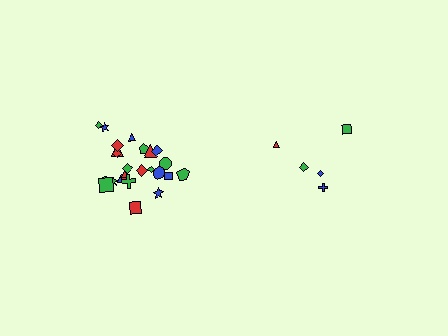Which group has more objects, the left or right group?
The left group.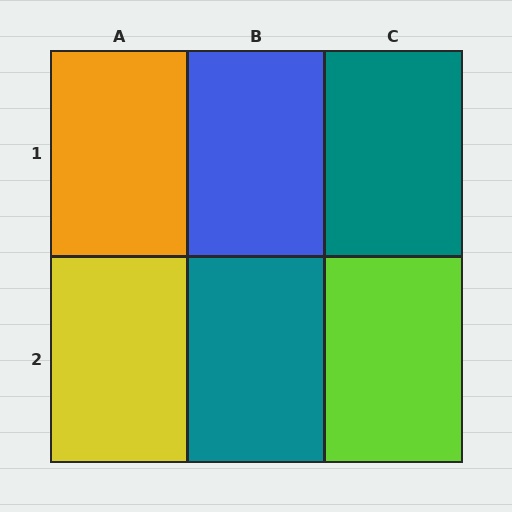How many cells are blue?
1 cell is blue.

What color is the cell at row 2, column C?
Lime.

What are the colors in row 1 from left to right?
Orange, blue, teal.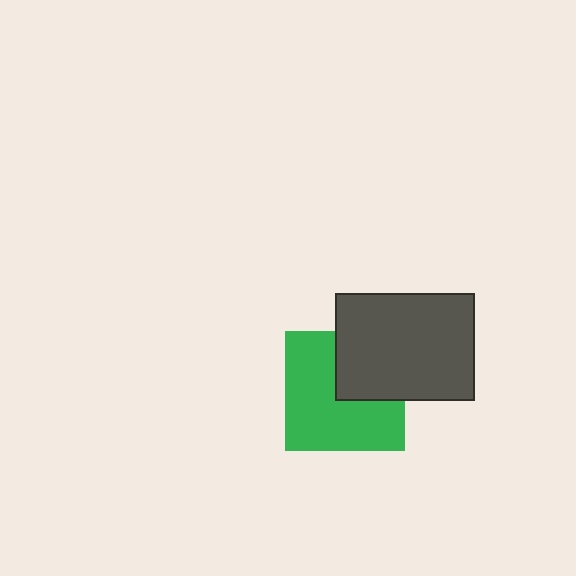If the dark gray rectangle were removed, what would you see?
You would see the complete green square.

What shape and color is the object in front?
The object in front is a dark gray rectangle.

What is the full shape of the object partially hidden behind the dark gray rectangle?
The partially hidden object is a green square.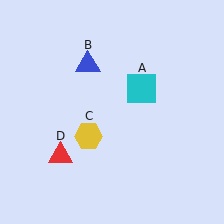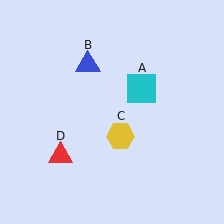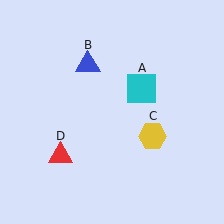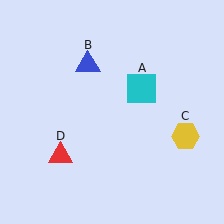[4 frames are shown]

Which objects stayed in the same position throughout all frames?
Cyan square (object A) and blue triangle (object B) and red triangle (object D) remained stationary.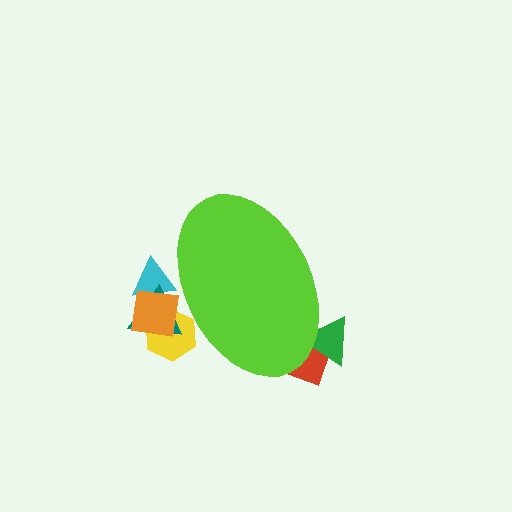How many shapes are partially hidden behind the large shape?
6 shapes are partially hidden.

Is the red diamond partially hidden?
Yes, the red diamond is partially hidden behind the lime ellipse.